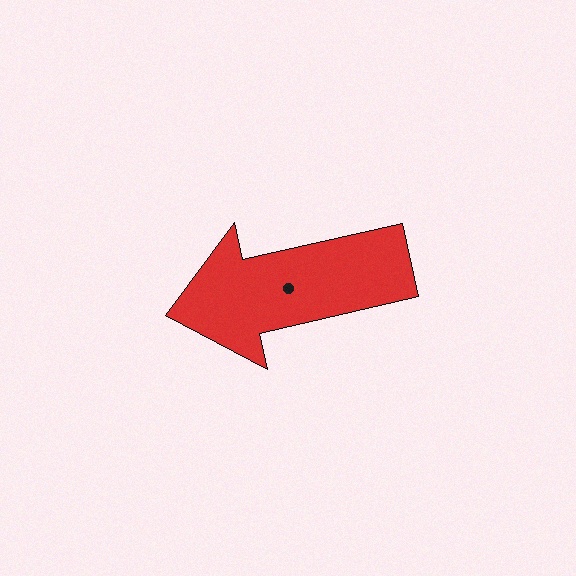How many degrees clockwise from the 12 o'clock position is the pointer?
Approximately 257 degrees.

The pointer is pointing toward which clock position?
Roughly 9 o'clock.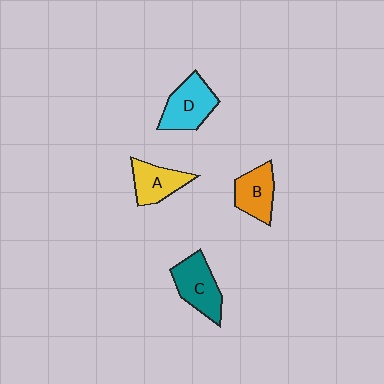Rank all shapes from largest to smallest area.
From largest to smallest: D (cyan), C (teal), A (yellow), B (orange).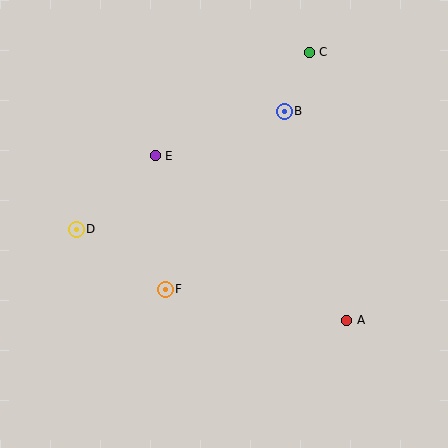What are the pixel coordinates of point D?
Point D is at (76, 229).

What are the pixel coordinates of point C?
Point C is at (309, 52).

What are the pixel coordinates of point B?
Point B is at (284, 111).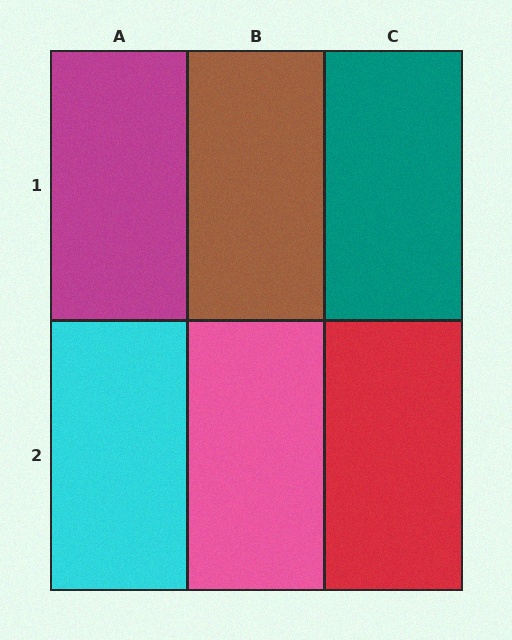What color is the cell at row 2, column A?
Cyan.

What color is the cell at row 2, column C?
Red.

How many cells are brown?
1 cell is brown.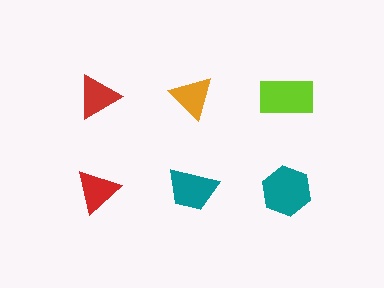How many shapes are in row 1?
3 shapes.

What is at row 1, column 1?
A red triangle.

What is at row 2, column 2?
A teal trapezoid.